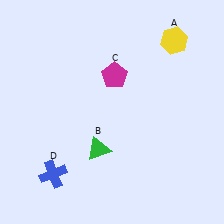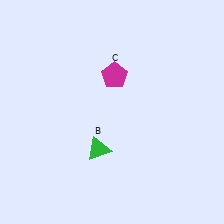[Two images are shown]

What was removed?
The yellow hexagon (A), the blue cross (D) were removed in Image 2.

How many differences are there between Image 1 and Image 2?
There are 2 differences between the two images.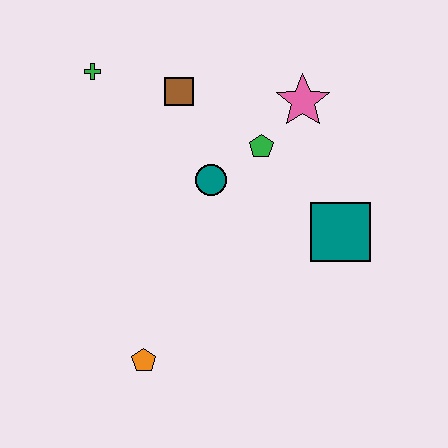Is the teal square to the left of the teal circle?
No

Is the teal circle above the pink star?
No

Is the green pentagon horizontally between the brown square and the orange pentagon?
No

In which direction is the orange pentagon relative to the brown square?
The orange pentagon is below the brown square.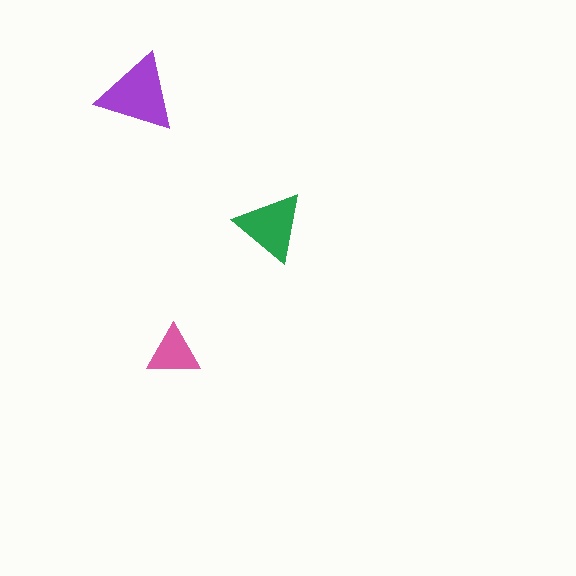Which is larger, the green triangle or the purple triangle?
The purple one.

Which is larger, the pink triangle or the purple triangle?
The purple one.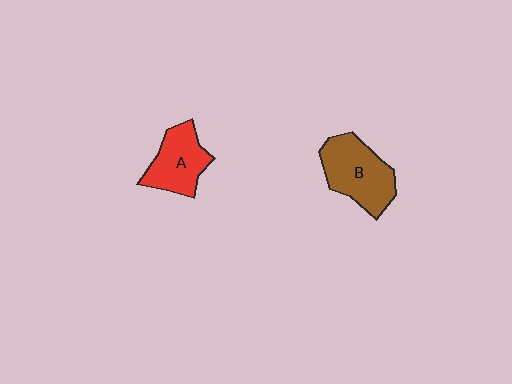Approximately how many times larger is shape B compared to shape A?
Approximately 1.2 times.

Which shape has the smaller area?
Shape A (red).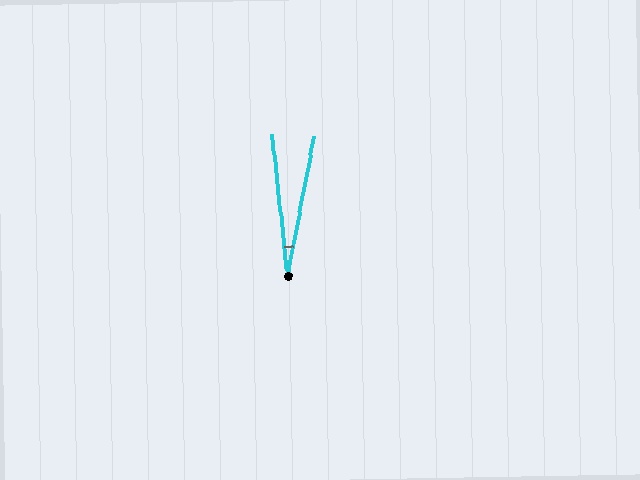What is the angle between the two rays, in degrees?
Approximately 17 degrees.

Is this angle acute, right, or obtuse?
It is acute.